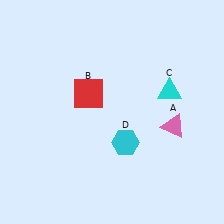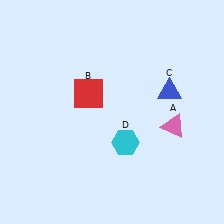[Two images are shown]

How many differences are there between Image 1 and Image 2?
There is 1 difference between the two images.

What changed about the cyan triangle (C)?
In Image 1, C is cyan. In Image 2, it changed to blue.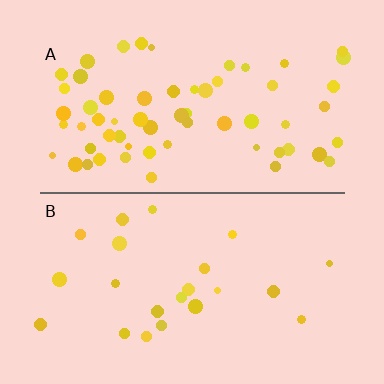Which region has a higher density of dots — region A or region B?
A (the top).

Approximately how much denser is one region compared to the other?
Approximately 2.7× — region A over region B.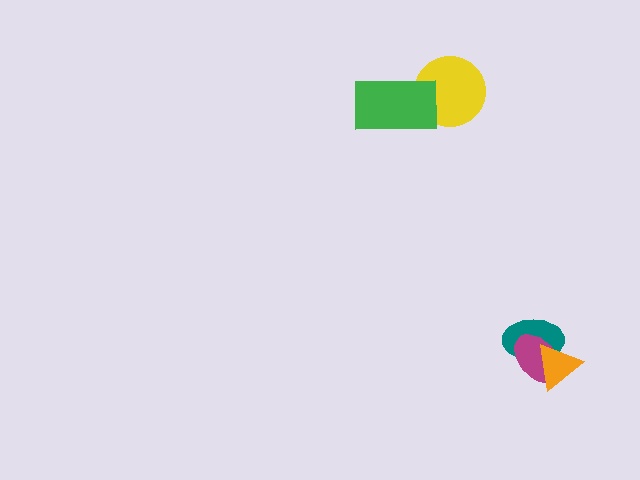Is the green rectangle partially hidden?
No, no other shape covers it.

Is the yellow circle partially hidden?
Yes, it is partially covered by another shape.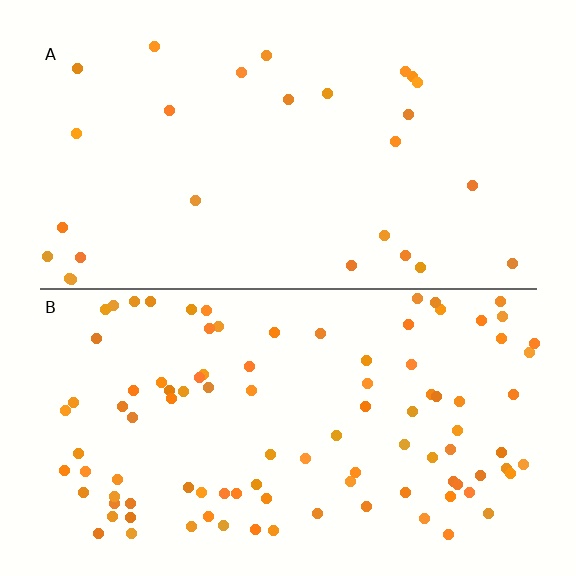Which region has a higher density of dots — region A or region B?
B (the bottom).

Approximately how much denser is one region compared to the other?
Approximately 3.7× — region B over region A.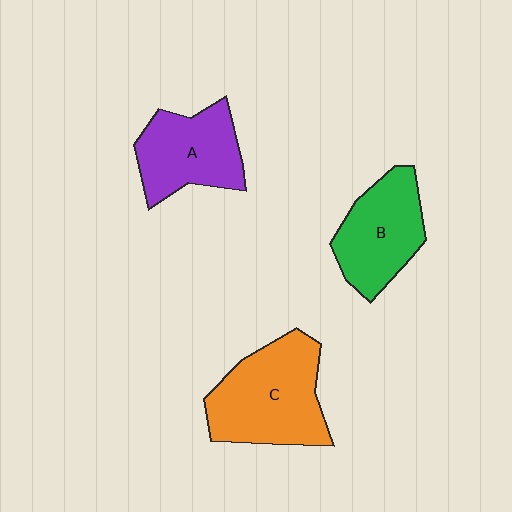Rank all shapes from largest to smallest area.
From largest to smallest: C (orange), A (purple), B (green).